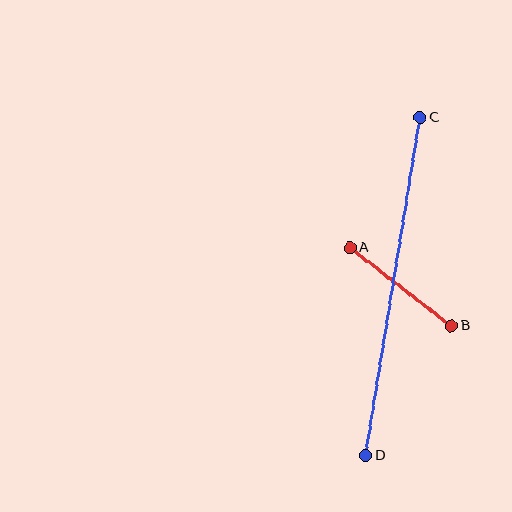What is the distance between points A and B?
The distance is approximately 129 pixels.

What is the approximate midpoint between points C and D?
The midpoint is at approximately (393, 287) pixels.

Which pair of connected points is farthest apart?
Points C and D are farthest apart.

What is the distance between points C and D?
The distance is approximately 343 pixels.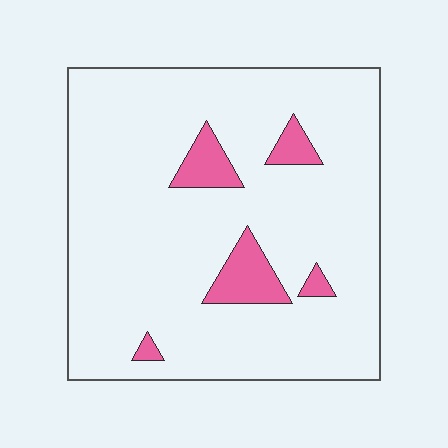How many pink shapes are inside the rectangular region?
5.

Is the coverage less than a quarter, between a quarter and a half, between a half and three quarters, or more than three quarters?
Less than a quarter.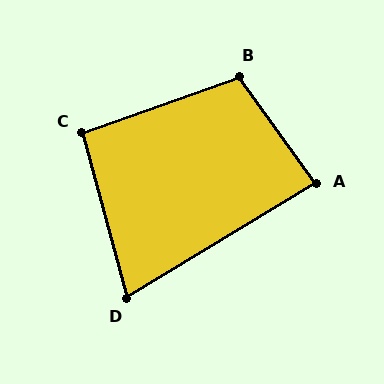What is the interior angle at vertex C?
Approximately 95 degrees (approximately right).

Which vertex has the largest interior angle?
B, at approximately 106 degrees.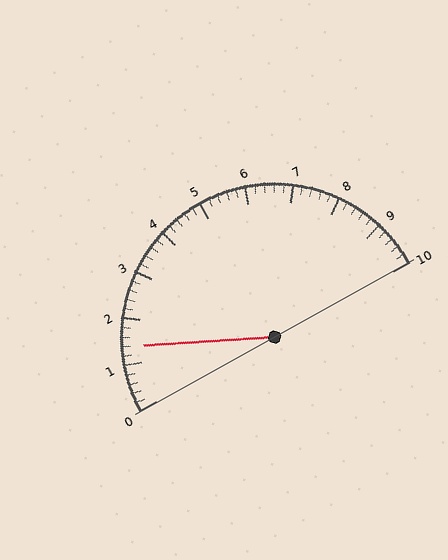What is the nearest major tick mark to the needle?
The nearest major tick mark is 1.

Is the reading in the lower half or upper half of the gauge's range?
The reading is in the lower half of the range (0 to 10).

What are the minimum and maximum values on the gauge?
The gauge ranges from 0 to 10.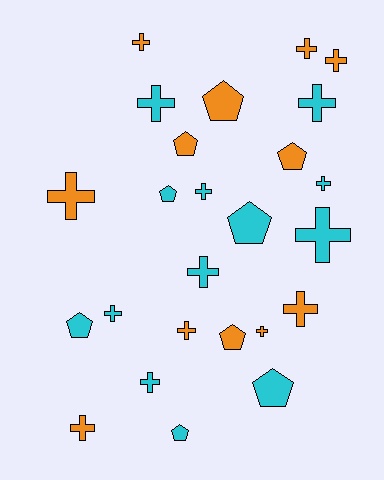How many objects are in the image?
There are 25 objects.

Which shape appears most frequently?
Cross, with 16 objects.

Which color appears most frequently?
Cyan, with 13 objects.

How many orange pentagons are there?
There are 4 orange pentagons.